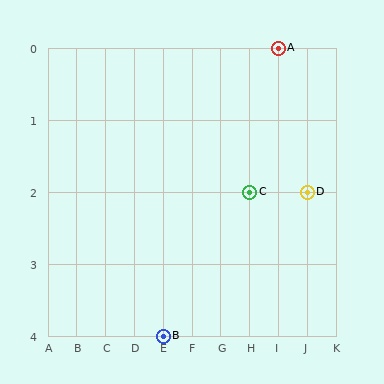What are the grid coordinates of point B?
Point B is at grid coordinates (E, 4).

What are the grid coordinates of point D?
Point D is at grid coordinates (J, 2).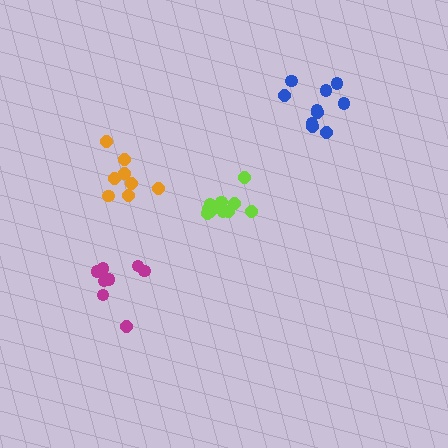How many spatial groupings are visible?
There are 4 spatial groupings.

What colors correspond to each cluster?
The clusters are colored: orange, lime, magenta, blue.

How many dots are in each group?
Group 1: 8 dots, Group 2: 11 dots, Group 3: 8 dots, Group 4: 10 dots (37 total).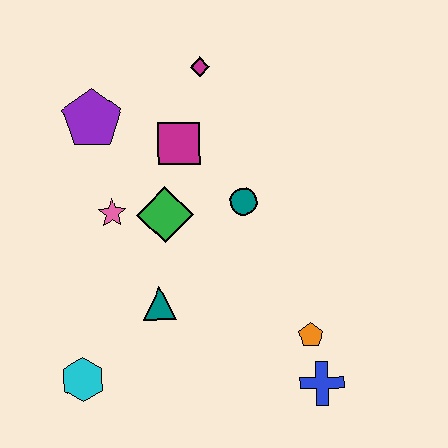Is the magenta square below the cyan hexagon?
No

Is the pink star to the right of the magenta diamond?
No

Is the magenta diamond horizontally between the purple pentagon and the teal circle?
Yes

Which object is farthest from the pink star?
The blue cross is farthest from the pink star.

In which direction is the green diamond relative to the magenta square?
The green diamond is below the magenta square.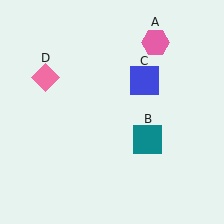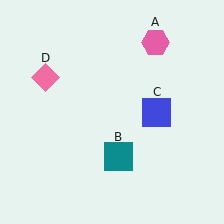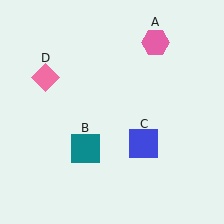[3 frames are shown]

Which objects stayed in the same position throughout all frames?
Pink hexagon (object A) and pink diamond (object D) remained stationary.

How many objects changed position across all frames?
2 objects changed position: teal square (object B), blue square (object C).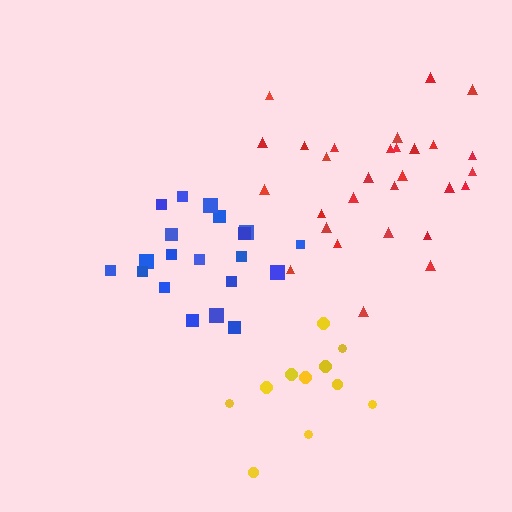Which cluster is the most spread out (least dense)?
Red.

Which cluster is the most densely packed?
Blue.